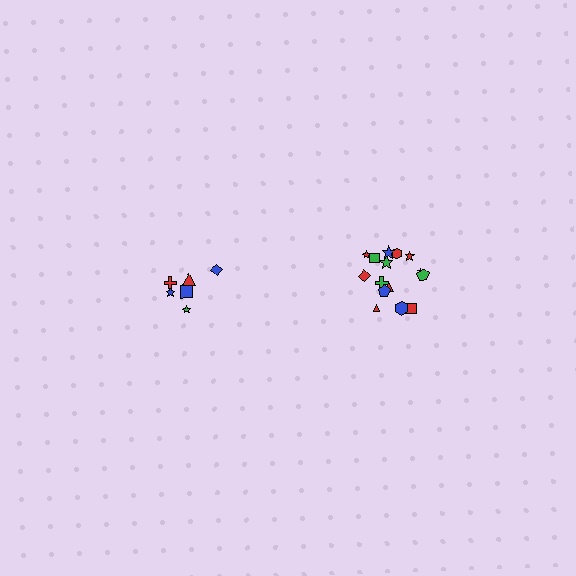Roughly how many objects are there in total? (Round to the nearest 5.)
Roughly 20 objects in total.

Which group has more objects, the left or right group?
The right group.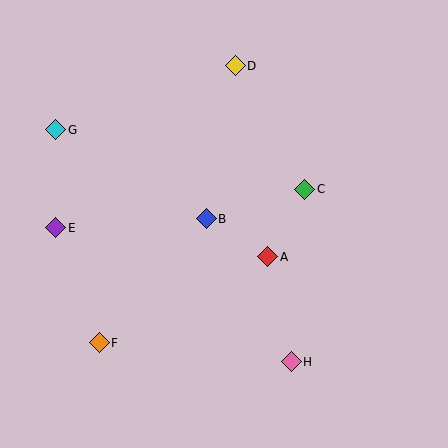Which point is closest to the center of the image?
Point B at (206, 219) is closest to the center.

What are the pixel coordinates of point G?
Point G is at (56, 130).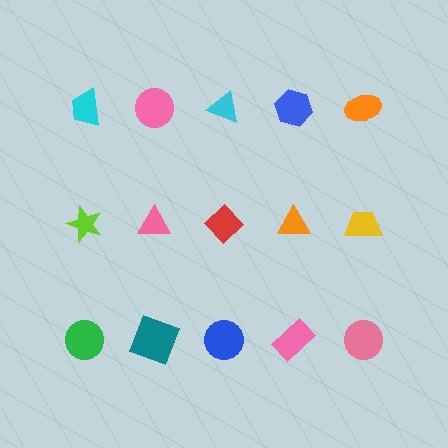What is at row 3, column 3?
A blue circle.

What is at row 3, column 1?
A green circle.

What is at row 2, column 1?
A lime star.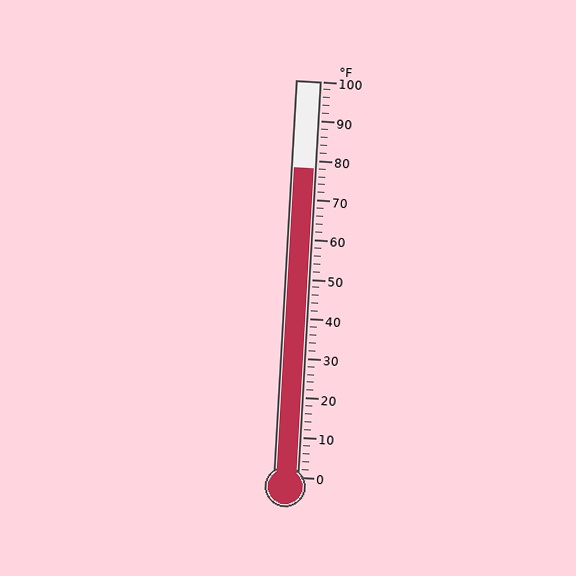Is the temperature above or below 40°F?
The temperature is above 40°F.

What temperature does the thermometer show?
The thermometer shows approximately 78°F.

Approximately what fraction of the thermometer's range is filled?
The thermometer is filled to approximately 80% of its range.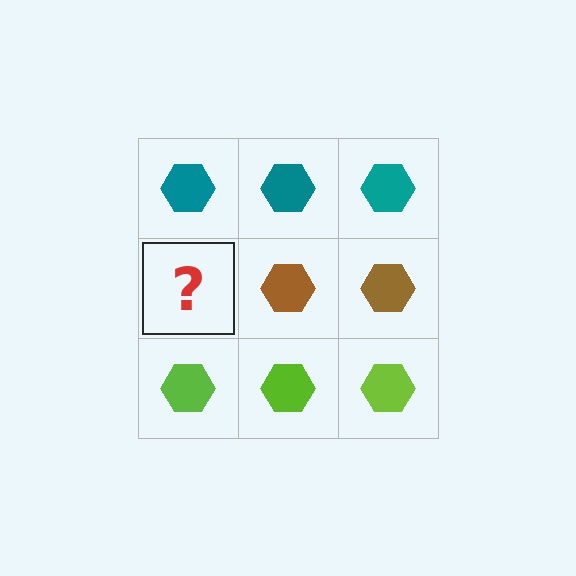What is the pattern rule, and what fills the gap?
The rule is that each row has a consistent color. The gap should be filled with a brown hexagon.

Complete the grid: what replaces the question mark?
The question mark should be replaced with a brown hexagon.